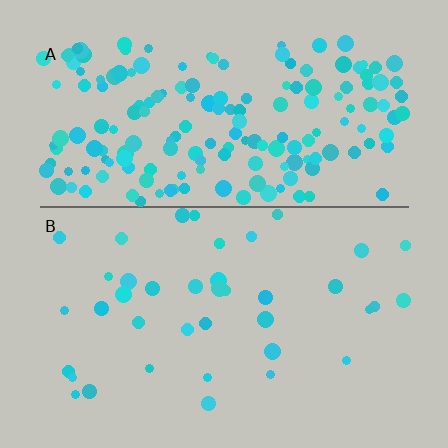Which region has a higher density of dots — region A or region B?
A (the top).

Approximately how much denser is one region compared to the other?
Approximately 4.5× — region A over region B.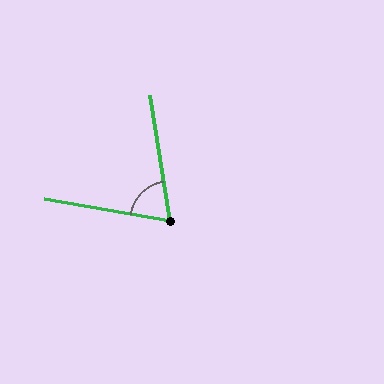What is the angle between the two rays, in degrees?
Approximately 71 degrees.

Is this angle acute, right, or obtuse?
It is acute.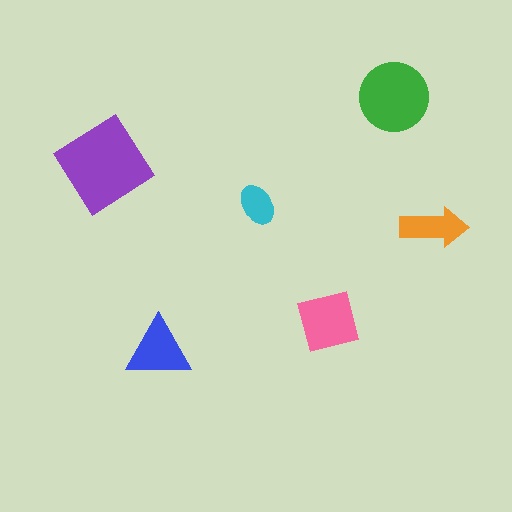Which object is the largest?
The purple diamond.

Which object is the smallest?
The cyan ellipse.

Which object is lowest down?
The blue triangle is bottommost.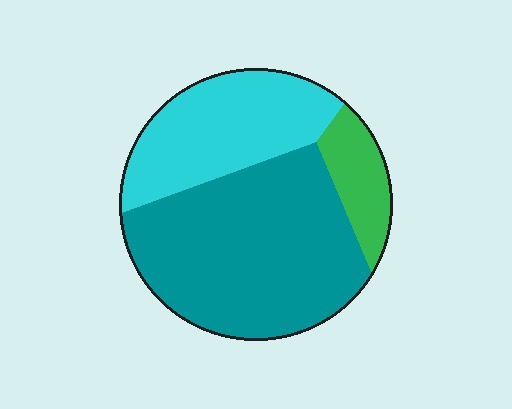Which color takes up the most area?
Teal, at roughly 55%.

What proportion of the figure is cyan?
Cyan covers 31% of the figure.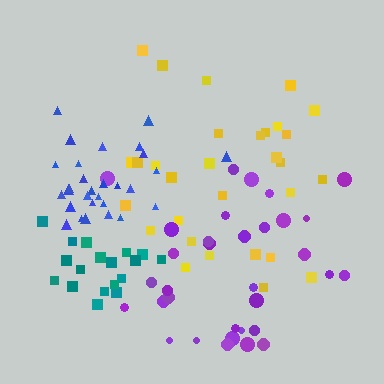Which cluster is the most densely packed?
Teal.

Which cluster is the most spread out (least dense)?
Purple.